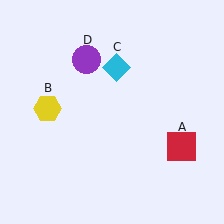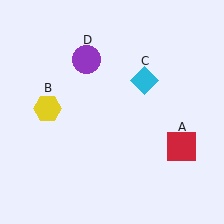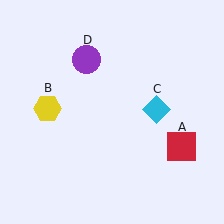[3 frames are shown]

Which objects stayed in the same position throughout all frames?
Red square (object A) and yellow hexagon (object B) and purple circle (object D) remained stationary.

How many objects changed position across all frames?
1 object changed position: cyan diamond (object C).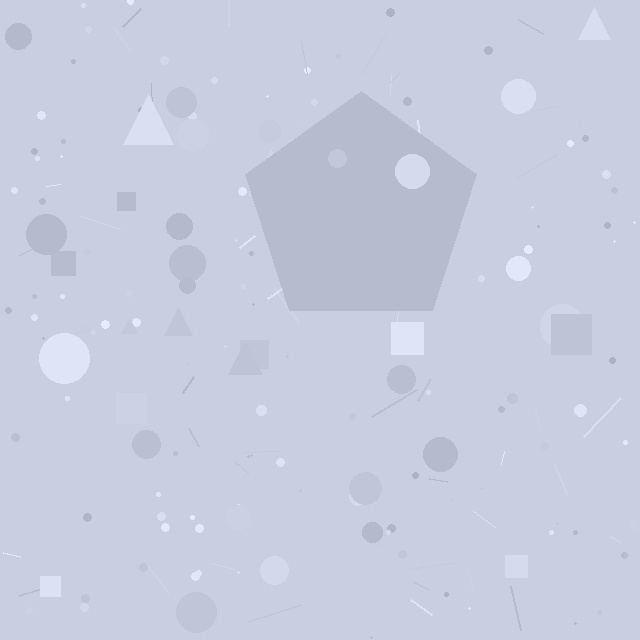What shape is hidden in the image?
A pentagon is hidden in the image.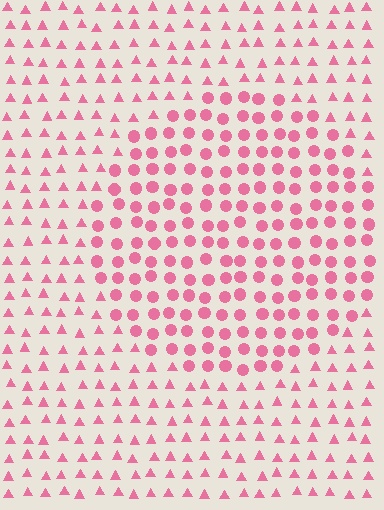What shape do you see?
I see a circle.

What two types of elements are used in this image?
The image uses circles inside the circle region and triangles outside it.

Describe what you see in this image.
The image is filled with small pink elements arranged in a uniform grid. A circle-shaped region contains circles, while the surrounding area contains triangles. The boundary is defined purely by the change in element shape.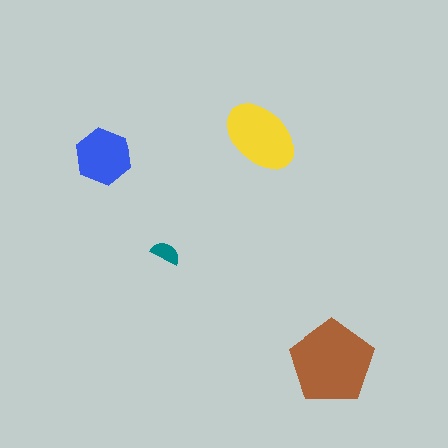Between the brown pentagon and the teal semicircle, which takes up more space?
The brown pentagon.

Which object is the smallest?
The teal semicircle.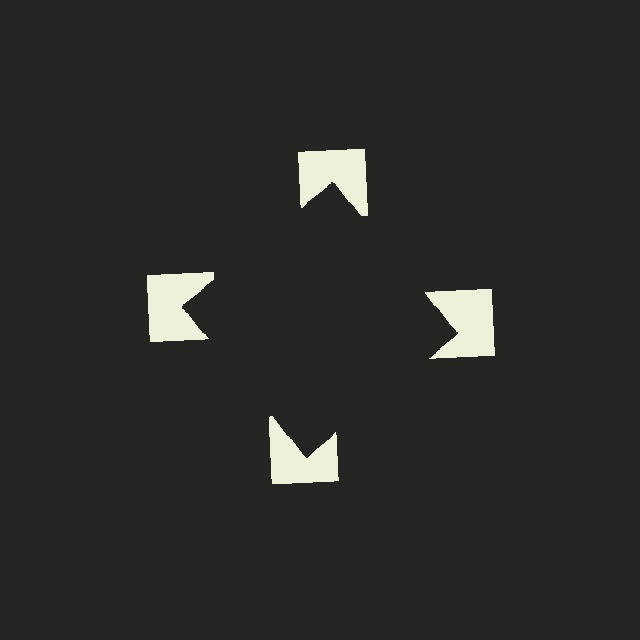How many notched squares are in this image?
There are 4 — one at each vertex of the illusory square.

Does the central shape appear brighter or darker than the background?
It typically appears slightly darker than the background, even though no actual brightness change is drawn.